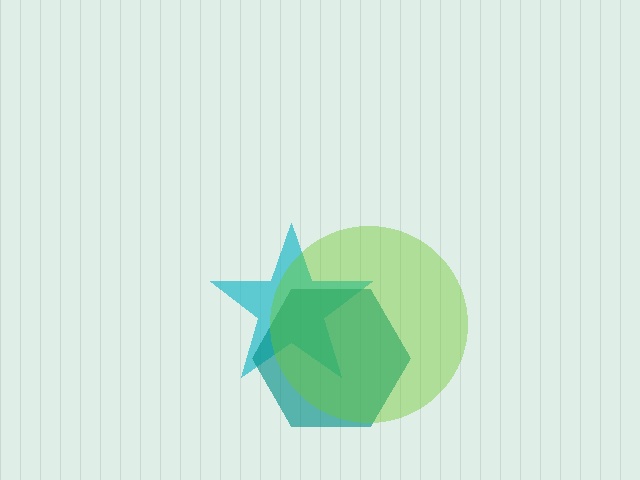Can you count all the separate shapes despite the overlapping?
Yes, there are 3 separate shapes.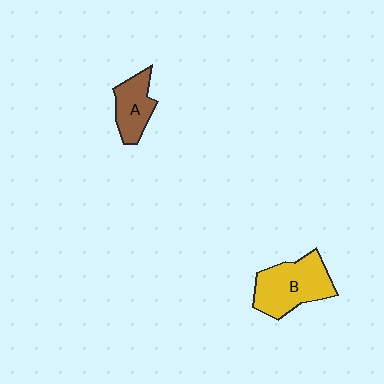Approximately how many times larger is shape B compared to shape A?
Approximately 1.6 times.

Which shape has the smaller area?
Shape A (brown).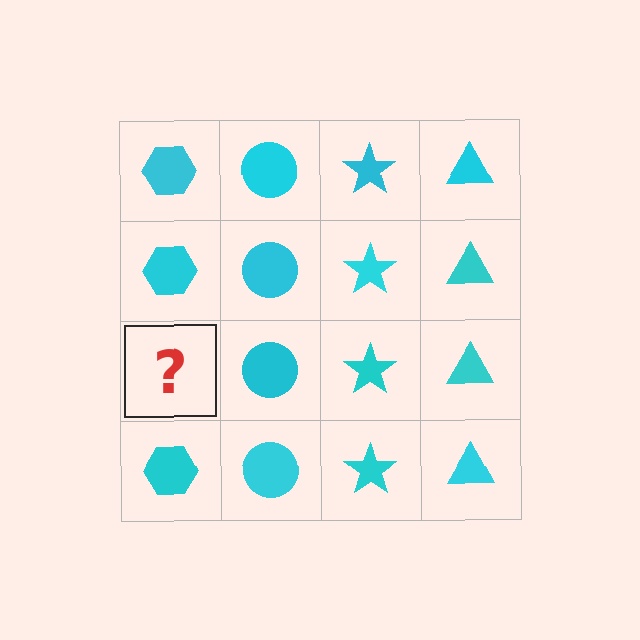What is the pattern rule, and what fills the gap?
The rule is that each column has a consistent shape. The gap should be filled with a cyan hexagon.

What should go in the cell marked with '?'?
The missing cell should contain a cyan hexagon.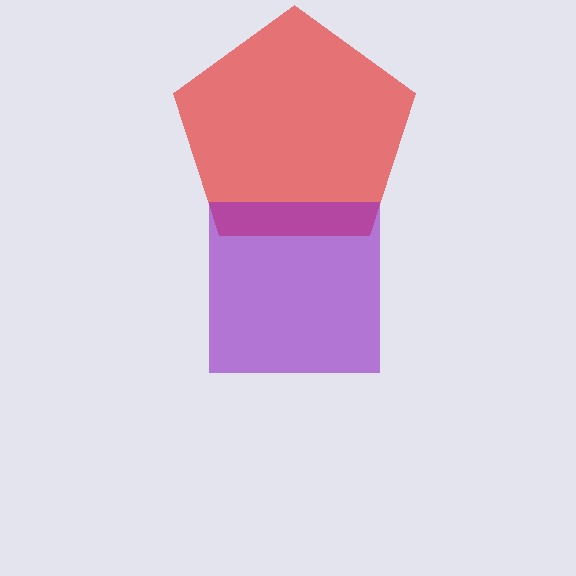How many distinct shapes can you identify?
There are 2 distinct shapes: a red pentagon, a purple square.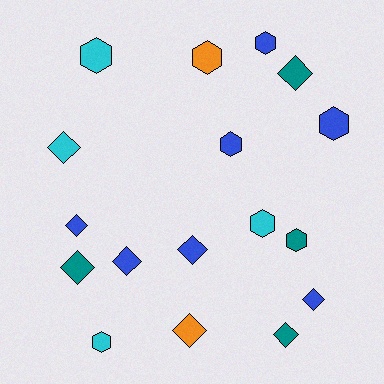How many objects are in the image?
There are 17 objects.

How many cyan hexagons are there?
There are 3 cyan hexagons.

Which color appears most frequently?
Blue, with 7 objects.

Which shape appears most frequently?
Diamond, with 9 objects.